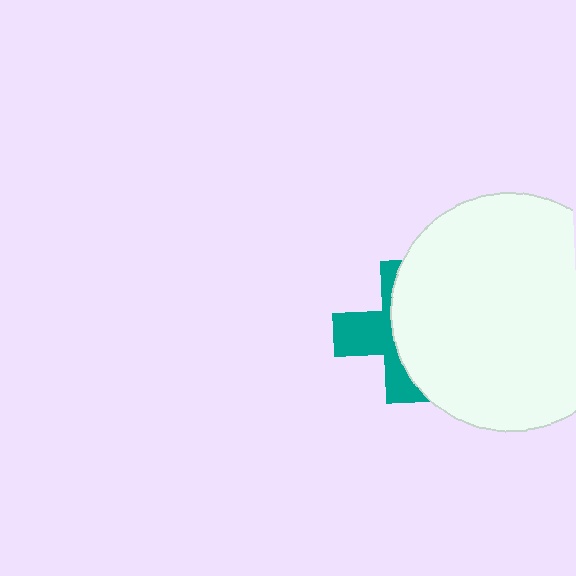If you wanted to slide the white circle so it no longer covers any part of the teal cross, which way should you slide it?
Slide it right — that is the most direct way to separate the two shapes.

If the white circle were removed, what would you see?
You would see the complete teal cross.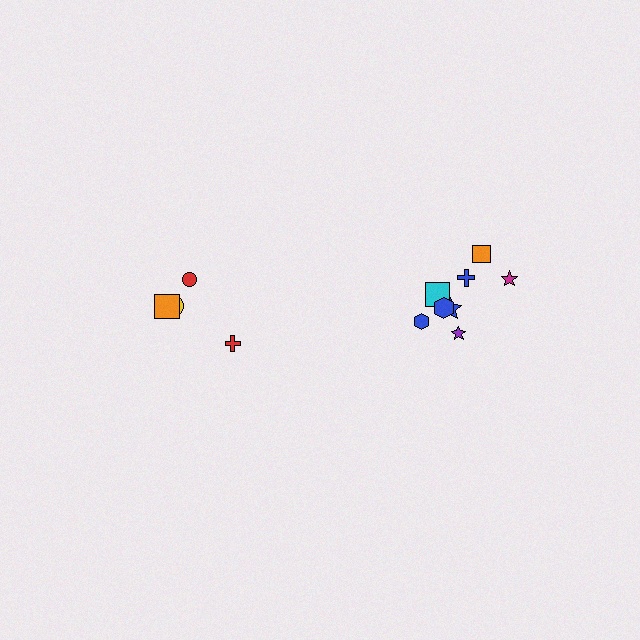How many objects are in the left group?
There are 4 objects.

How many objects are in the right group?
There are 8 objects.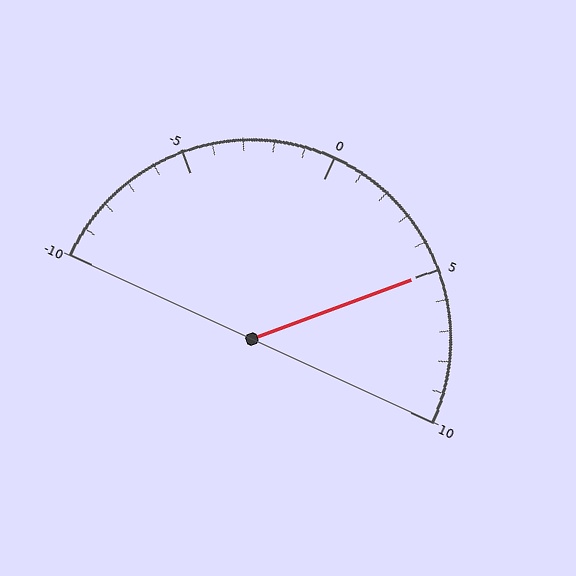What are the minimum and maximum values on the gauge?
The gauge ranges from -10 to 10.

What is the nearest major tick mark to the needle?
The nearest major tick mark is 5.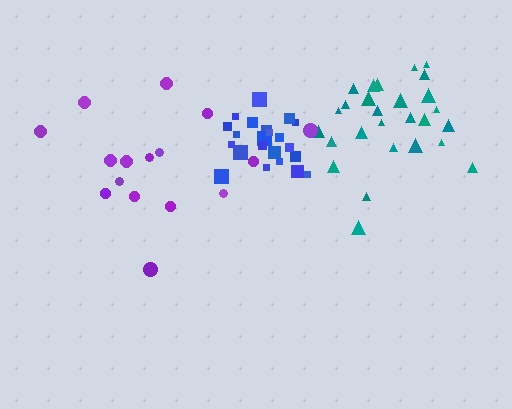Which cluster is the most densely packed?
Blue.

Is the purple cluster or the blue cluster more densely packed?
Blue.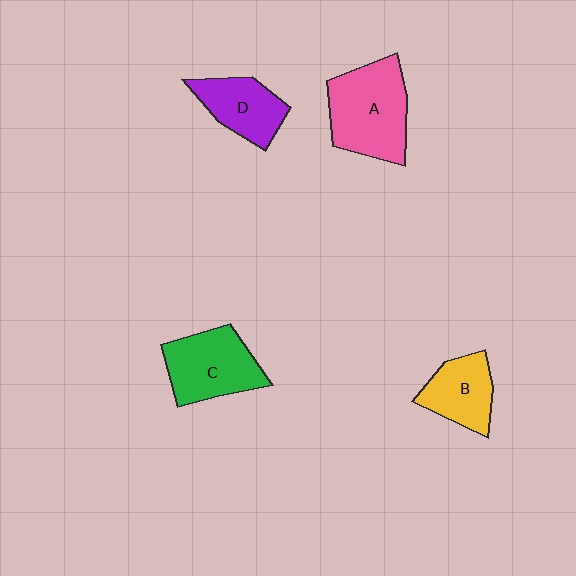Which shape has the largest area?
Shape A (pink).